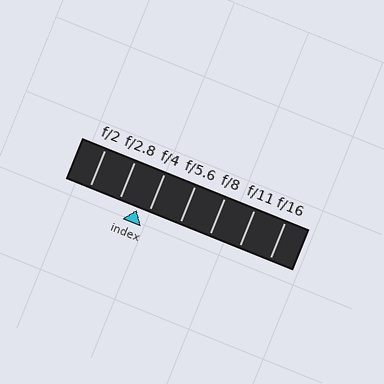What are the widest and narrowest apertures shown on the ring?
The widest aperture shown is f/2 and the narrowest is f/16.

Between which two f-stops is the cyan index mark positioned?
The index mark is between f/2.8 and f/4.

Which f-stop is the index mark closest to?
The index mark is closest to f/4.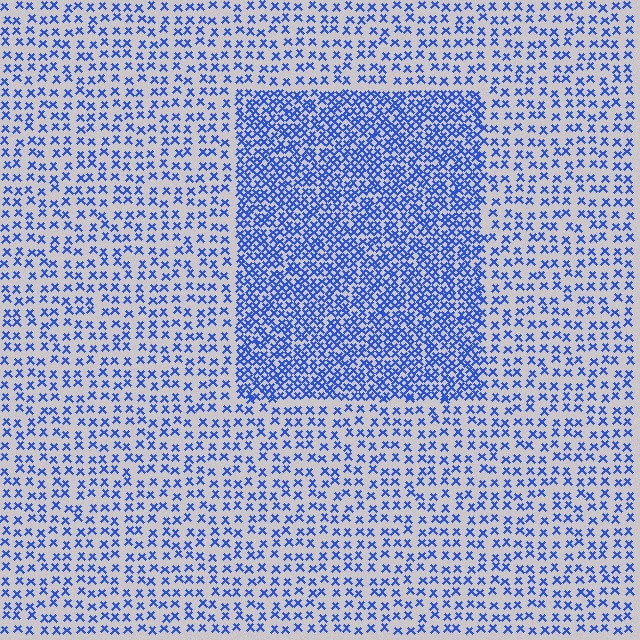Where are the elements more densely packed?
The elements are more densely packed inside the rectangle boundary.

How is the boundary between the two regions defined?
The boundary is defined by a change in element density (approximately 2.2x ratio). All elements are the same color, size, and shape.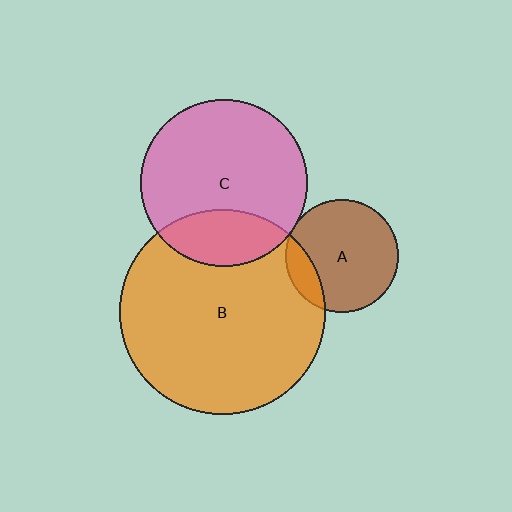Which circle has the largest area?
Circle B (orange).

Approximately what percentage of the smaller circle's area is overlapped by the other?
Approximately 5%.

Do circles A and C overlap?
Yes.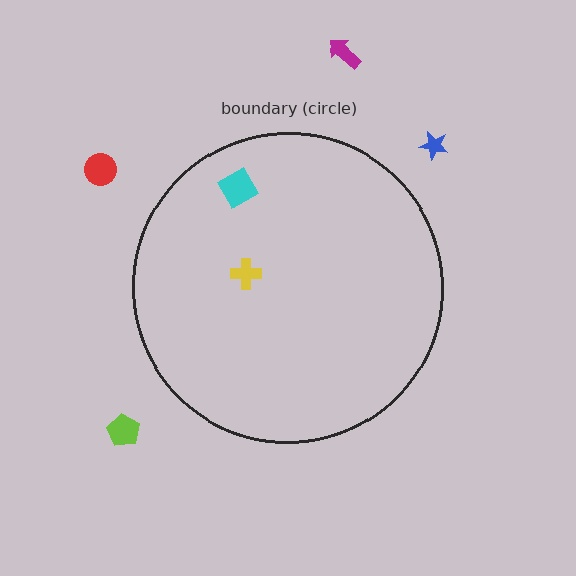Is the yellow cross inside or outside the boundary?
Inside.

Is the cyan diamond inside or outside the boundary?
Inside.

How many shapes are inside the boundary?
2 inside, 4 outside.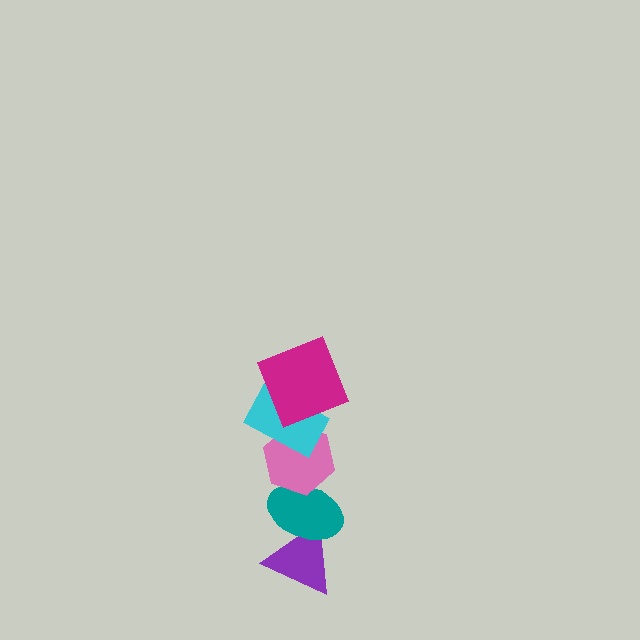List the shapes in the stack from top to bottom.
From top to bottom: the magenta square, the cyan rectangle, the pink hexagon, the teal ellipse, the purple triangle.